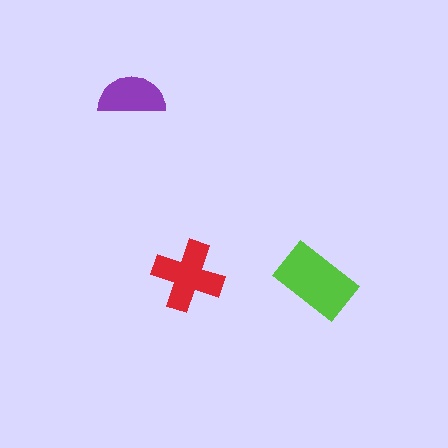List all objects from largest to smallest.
The lime rectangle, the red cross, the purple semicircle.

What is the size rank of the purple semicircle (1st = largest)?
3rd.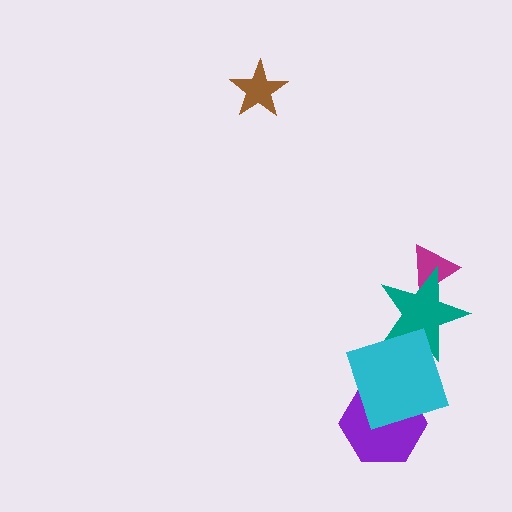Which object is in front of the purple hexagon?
The cyan square is in front of the purple hexagon.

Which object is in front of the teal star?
The cyan square is in front of the teal star.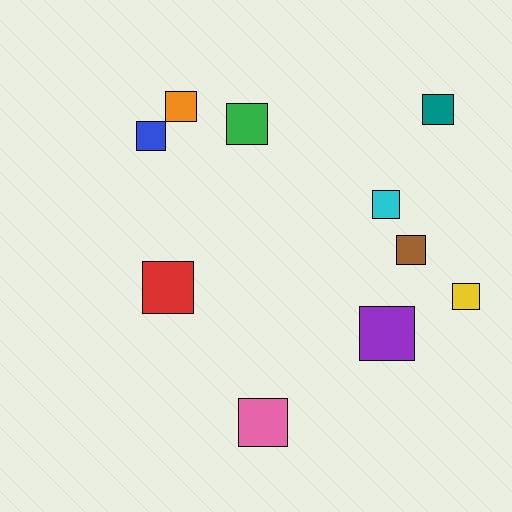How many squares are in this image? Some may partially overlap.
There are 10 squares.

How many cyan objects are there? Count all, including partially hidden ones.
There is 1 cyan object.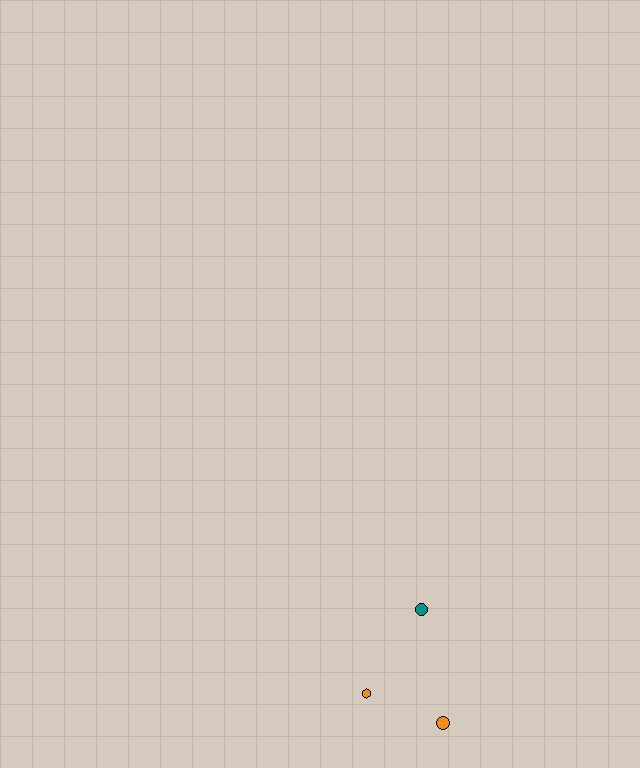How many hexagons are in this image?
There is 1 hexagon.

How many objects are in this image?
There are 3 objects.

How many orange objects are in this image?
There are 2 orange objects.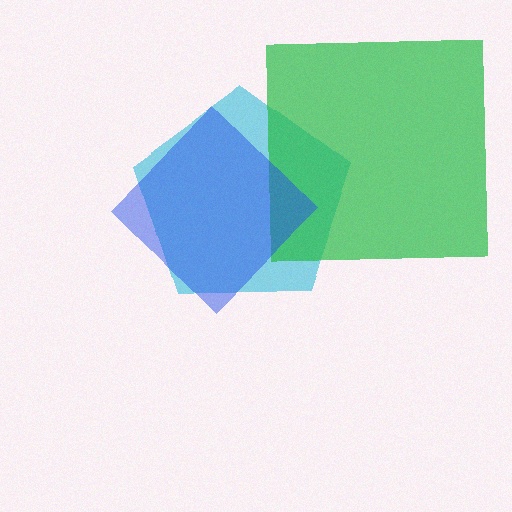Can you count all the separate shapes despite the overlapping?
Yes, there are 3 separate shapes.